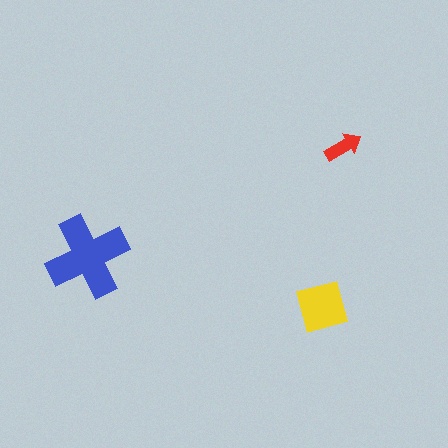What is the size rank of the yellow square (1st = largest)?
2nd.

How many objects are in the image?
There are 3 objects in the image.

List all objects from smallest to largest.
The red arrow, the yellow square, the blue cross.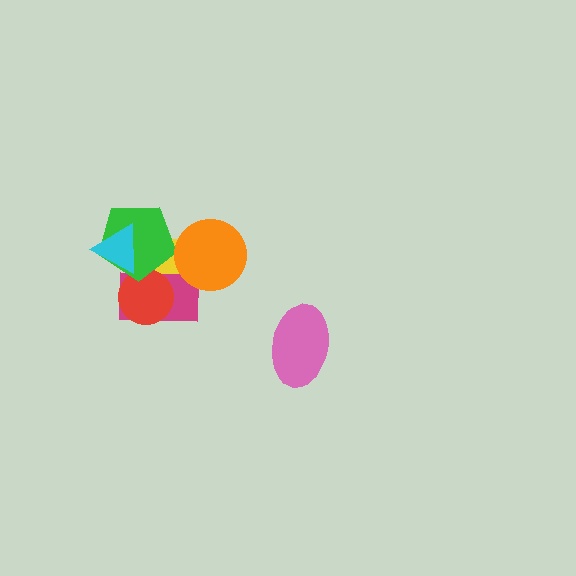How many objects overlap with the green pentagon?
4 objects overlap with the green pentagon.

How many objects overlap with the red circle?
3 objects overlap with the red circle.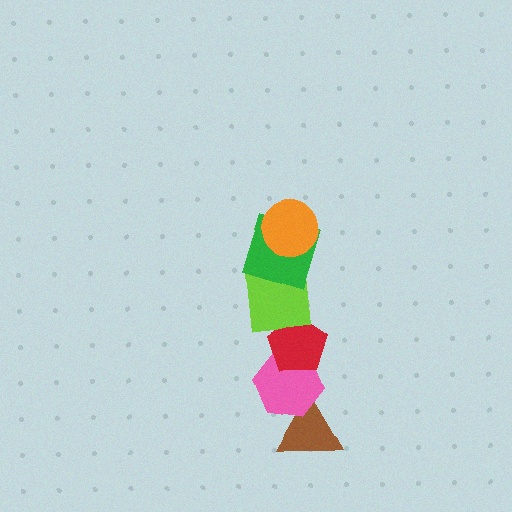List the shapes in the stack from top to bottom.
From top to bottom: the orange circle, the green square, the lime square, the red pentagon, the pink hexagon, the brown triangle.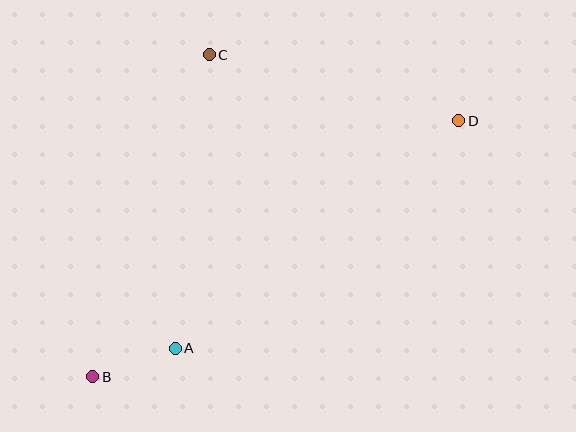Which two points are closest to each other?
Points A and B are closest to each other.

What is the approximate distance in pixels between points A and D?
The distance between A and D is approximately 363 pixels.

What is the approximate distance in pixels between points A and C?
The distance between A and C is approximately 295 pixels.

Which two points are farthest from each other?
Points B and D are farthest from each other.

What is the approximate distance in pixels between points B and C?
The distance between B and C is approximately 342 pixels.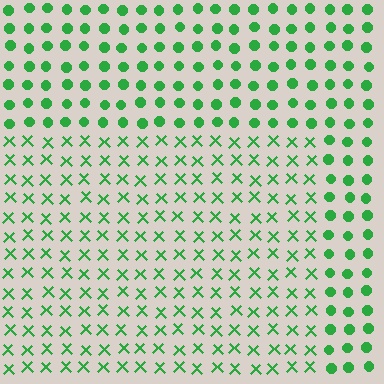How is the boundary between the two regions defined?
The boundary is defined by a change in element shape: X marks inside vs. circles outside. All elements share the same color and spacing.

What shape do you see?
I see a rectangle.